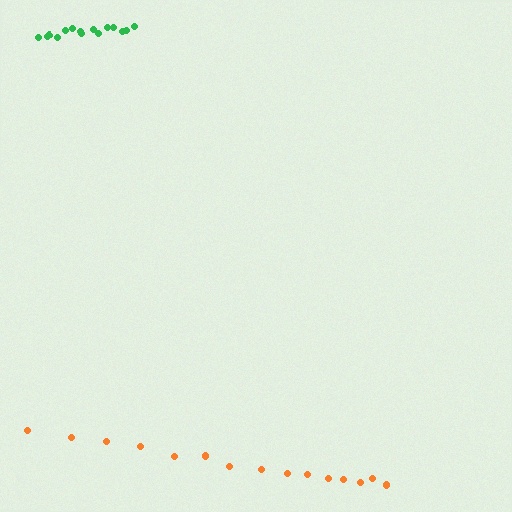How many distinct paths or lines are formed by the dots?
There are 2 distinct paths.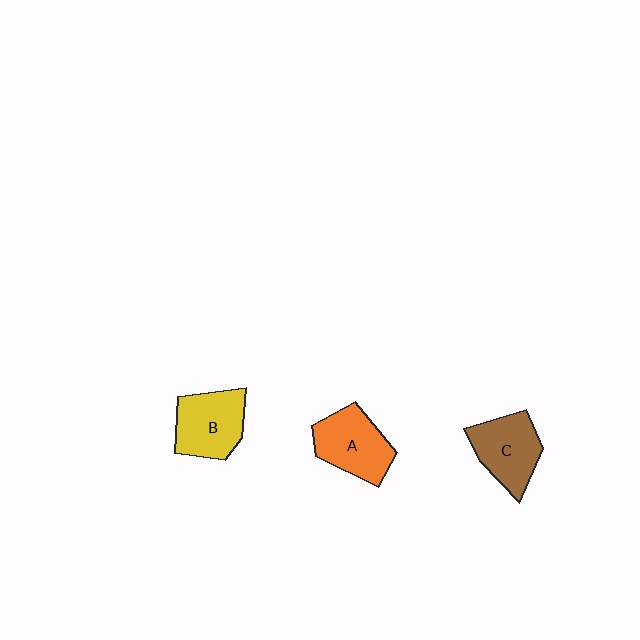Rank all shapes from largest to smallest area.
From largest to smallest: A (orange), B (yellow), C (brown).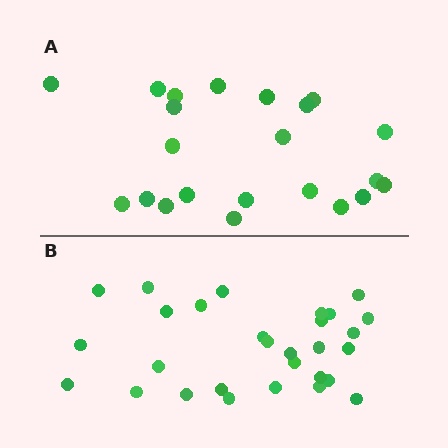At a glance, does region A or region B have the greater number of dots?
Region B (the bottom region) has more dots.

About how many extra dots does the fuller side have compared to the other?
Region B has roughly 8 or so more dots than region A.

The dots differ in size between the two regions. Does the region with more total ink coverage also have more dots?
No. Region A has more total ink coverage because its dots are larger, but region B actually contains more individual dots. Total area can be misleading — the number of items is what matters here.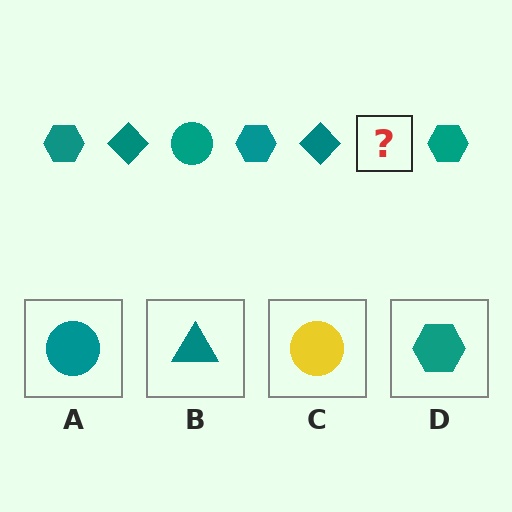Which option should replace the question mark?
Option A.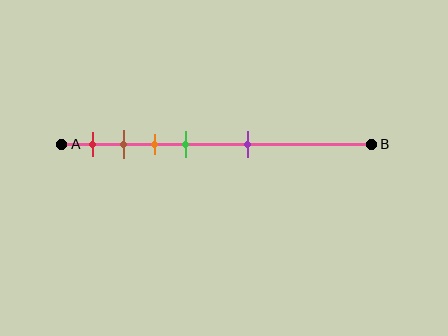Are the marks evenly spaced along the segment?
No, the marks are not evenly spaced.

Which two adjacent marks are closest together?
The brown and orange marks are the closest adjacent pair.